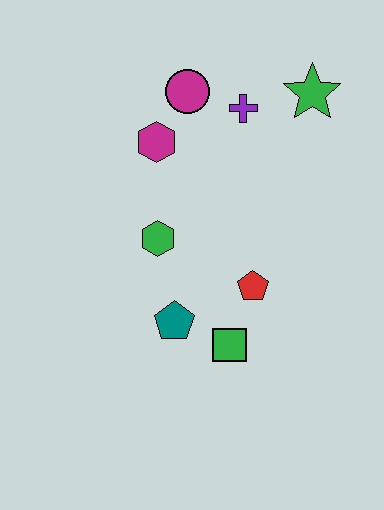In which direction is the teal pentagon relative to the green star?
The teal pentagon is below the green star.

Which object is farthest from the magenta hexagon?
The green square is farthest from the magenta hexagon.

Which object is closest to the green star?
The purple cross is closest to the green star.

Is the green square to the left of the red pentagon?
Yes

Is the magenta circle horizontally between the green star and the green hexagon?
Yes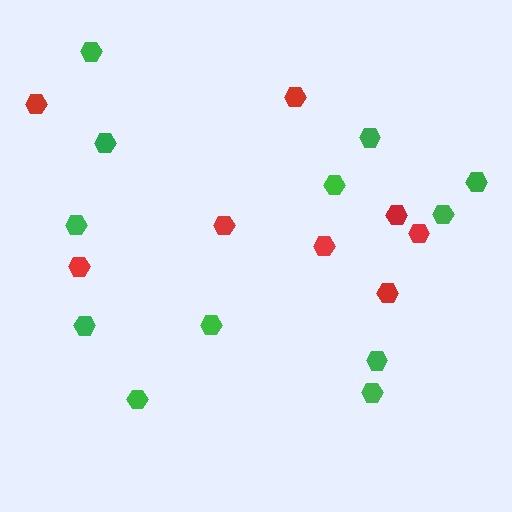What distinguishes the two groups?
There are 2 groups: one group of red hexagons (8) and one group of green hexagons (12).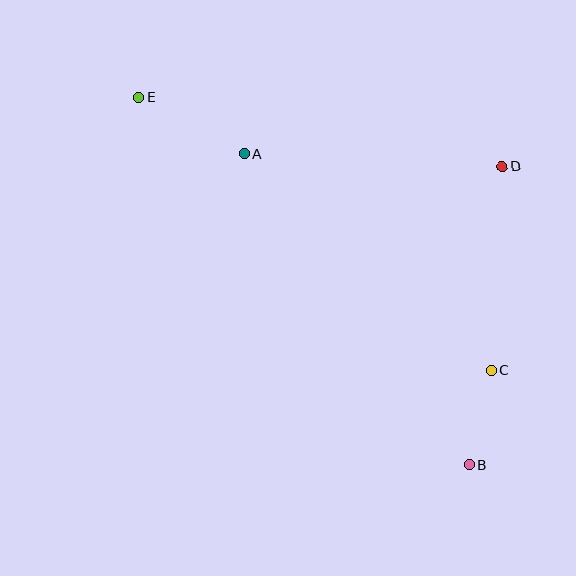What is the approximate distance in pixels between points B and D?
The distance between B and D is approximately 300 pixels.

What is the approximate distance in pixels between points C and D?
The distance between C and D is approximately 204 pixels.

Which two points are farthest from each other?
Points B and E are farthest from each other.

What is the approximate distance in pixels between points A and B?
The distance between A and B is approximately 384 pixels.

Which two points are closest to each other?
Points B and C are closest to each other.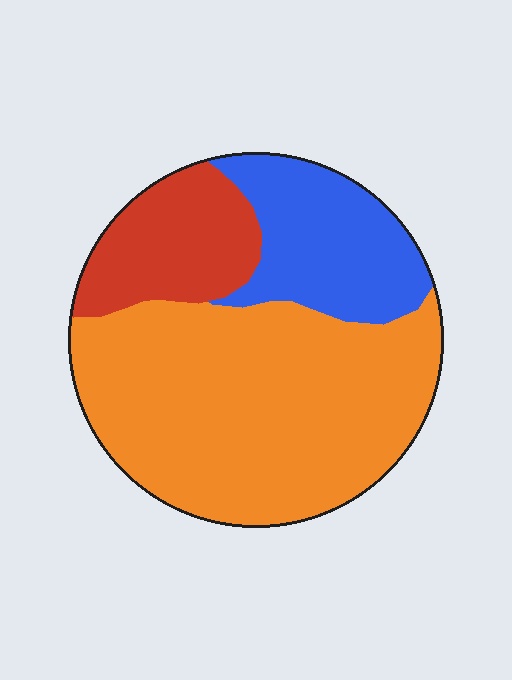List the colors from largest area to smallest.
From largest to smallest: orange, blue, red.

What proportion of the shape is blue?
Blue takes up about one fifth (1/5) of the shape.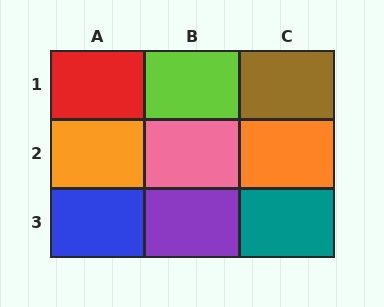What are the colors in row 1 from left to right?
Red, lime, brown.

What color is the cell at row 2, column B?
Pink.